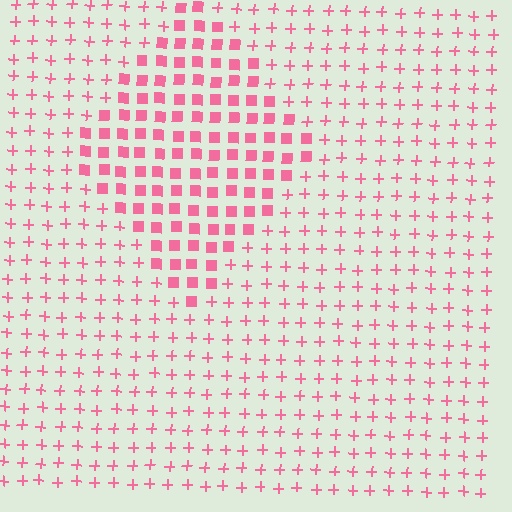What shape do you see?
I see a diamond.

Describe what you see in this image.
The image is filled with small pink elements arranged in a uniform grid. A diamond-shaped region contains squares, while the surrounding area contains plus signs. The boundary is defined purely by the change in element shape.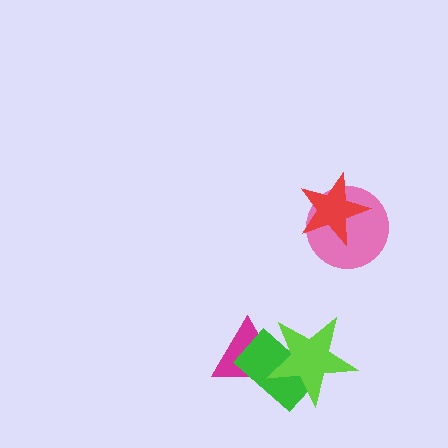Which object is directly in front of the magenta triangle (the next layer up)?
The green rectangle is directly in front of the magenta triangle.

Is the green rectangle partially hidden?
Yes, it is partially covered by another shape.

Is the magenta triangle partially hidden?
Yes, it is partially covered by another shape.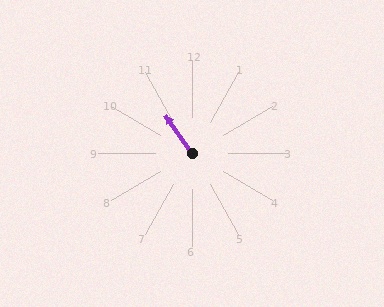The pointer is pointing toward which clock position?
Roughly 11 o'clock.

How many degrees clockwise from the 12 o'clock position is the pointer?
Approximately 325 degrees.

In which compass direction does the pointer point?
Northwest.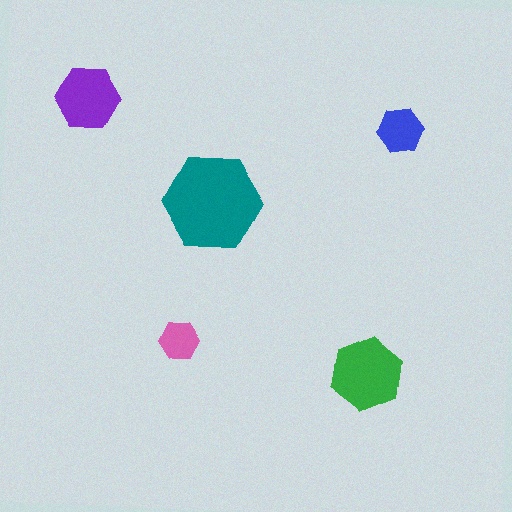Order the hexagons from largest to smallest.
the teal one, the green one, the purple one, the blue one, the pink one.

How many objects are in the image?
There are 5 objects in the image.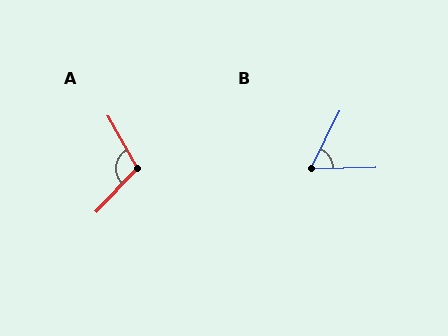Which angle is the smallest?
B, at approximately 62 degrees.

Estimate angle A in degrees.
Approximately 107 degrees.